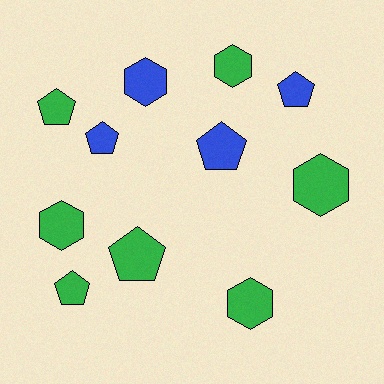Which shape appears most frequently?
Pentagon, with 6 objects.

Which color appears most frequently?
Green, with 7 objects.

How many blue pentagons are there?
There are 3 blue pentagons.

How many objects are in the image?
There are 11 objects.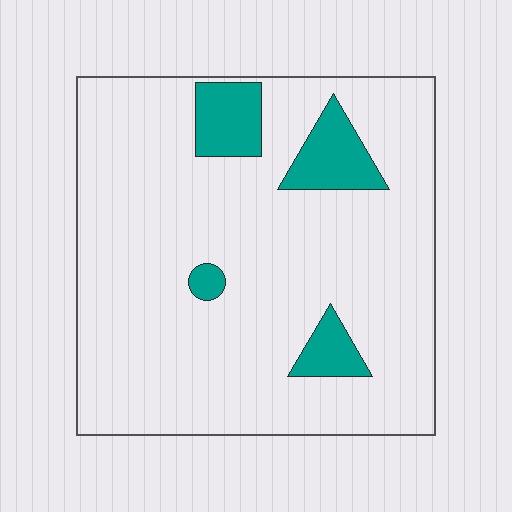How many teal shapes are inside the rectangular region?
4.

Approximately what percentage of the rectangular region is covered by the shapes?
Approximately 10%.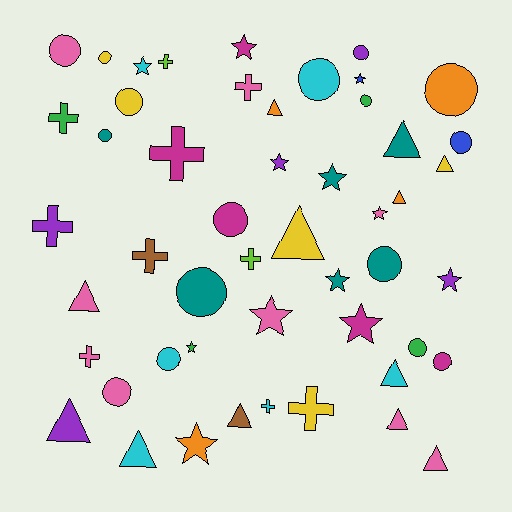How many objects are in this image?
There are 50 objects.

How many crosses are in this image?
There are 10 crosses.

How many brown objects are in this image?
There are 2 brown objects.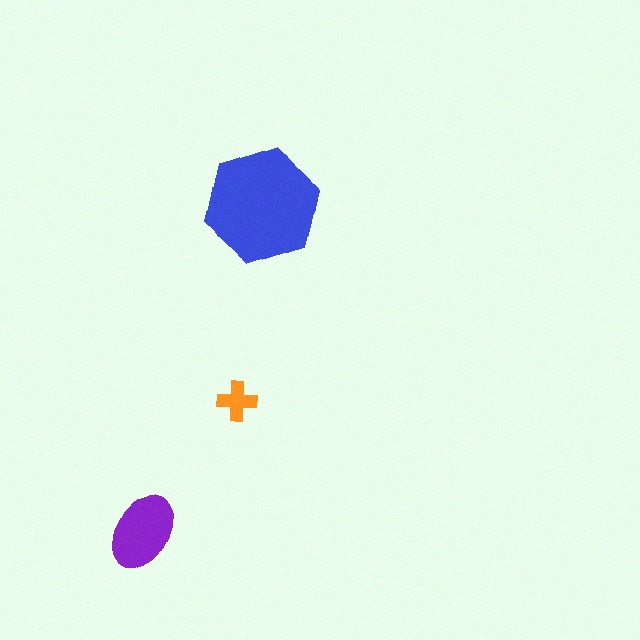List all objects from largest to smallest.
The blue hexagon, the purple ellipse, the orange cross.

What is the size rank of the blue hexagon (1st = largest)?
1st.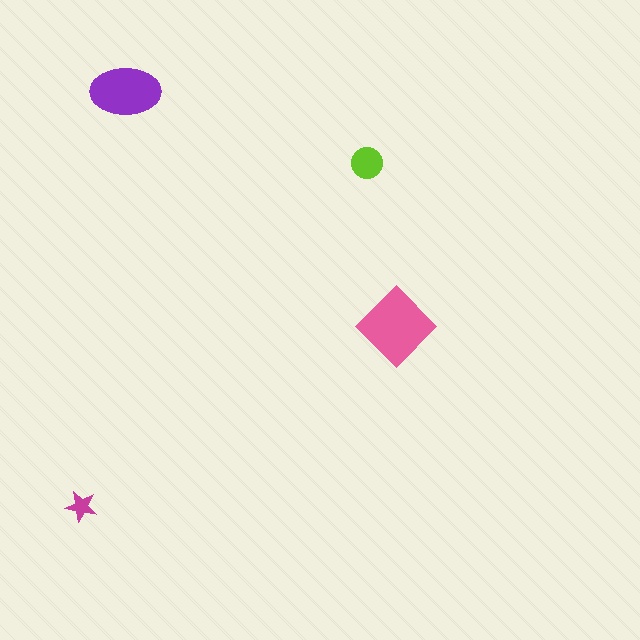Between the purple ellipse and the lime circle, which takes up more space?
The purple ellipse.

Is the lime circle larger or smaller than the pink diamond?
Smaller.